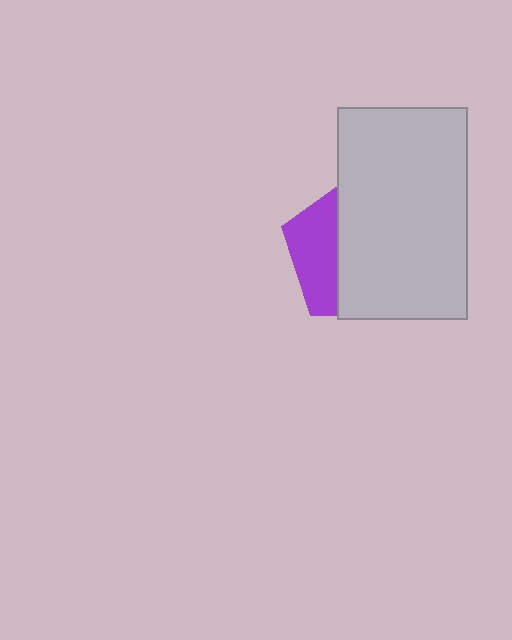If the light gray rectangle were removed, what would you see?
You would see the complete purple pentagon.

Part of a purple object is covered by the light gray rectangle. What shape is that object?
It is a pentagon.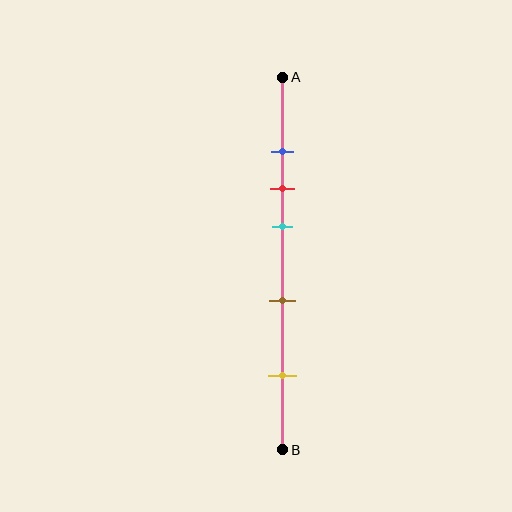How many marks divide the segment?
There are 5 marks dividing the segment.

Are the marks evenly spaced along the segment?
No, the marks are not evenly spaced.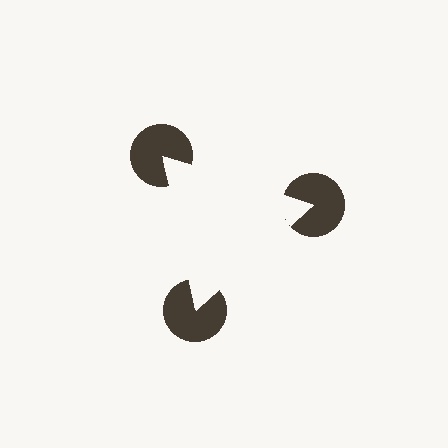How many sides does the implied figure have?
3 sides.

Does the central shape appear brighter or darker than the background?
It typically appears slightly brighter than the background, even though no actual brightness change is drawn.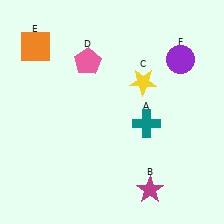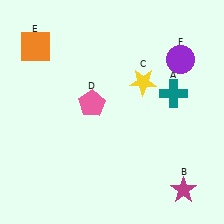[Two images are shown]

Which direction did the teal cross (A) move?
The teal cross (A) moved up.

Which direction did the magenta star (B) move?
The magenta star (B) moved right.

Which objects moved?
The objects that moved are: the teal cross (A), the magenta star (B), the pink pentagon (D).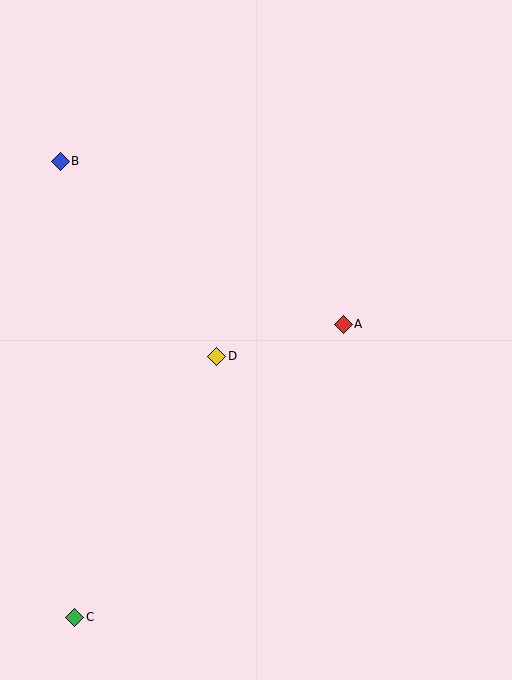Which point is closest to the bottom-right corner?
Point A is closest to the bottom-right corner.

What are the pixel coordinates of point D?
Point D is at (217, 356).